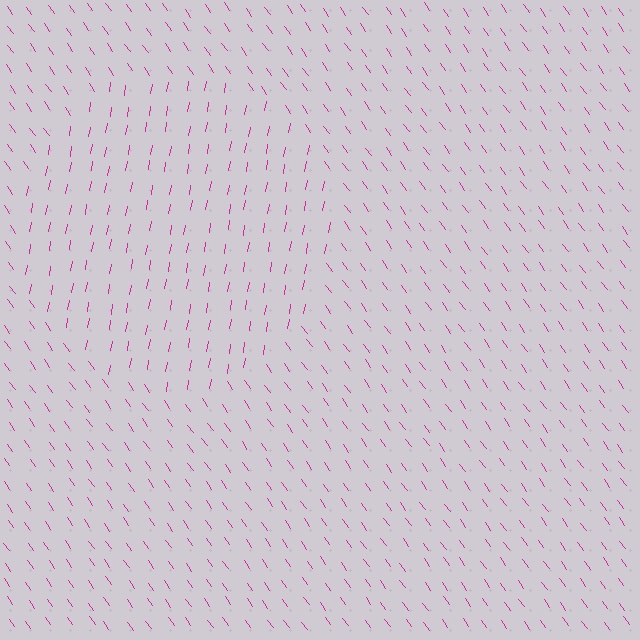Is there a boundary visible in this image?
Yes, there is a texture boundary formed by a change in line orientation.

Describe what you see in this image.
The image is filled with small magenta line segments. A circle region in the image has lines oriented differently from the surrounding lines, creating a visible texture boundary.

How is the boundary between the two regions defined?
The boundary is defined purely by a change in line orientation (approximately 45 degrees difference). All lines are the same color and thickness.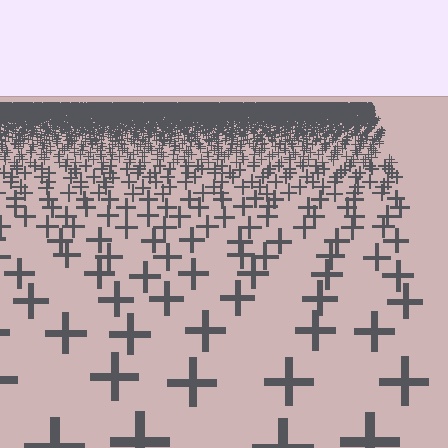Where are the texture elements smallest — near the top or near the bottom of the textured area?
Near the top.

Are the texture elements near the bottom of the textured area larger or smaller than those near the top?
Larger. Near the bottom, elements are closer to the viewer and appear at a bigger on-screen size.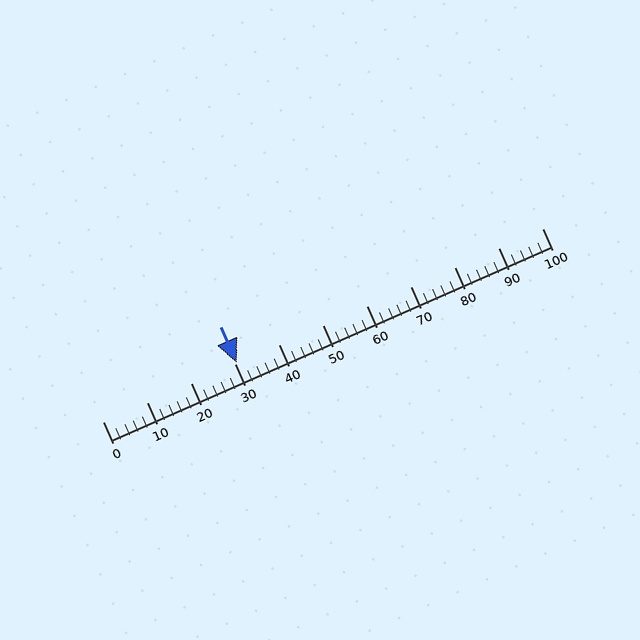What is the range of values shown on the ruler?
The ruler shows values from 0 to 100.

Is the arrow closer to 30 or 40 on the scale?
The arrow is closer to 30.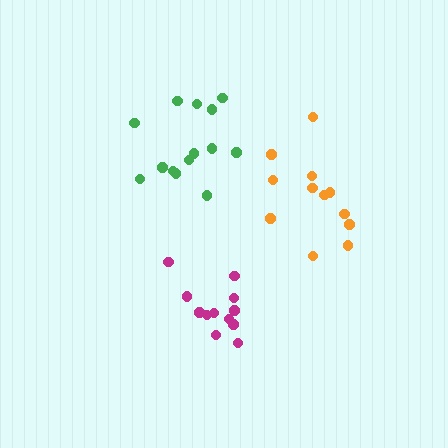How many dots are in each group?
Group 1: 12 dots, Group 2: 12 dots, Group 3: 14 dots (38 total).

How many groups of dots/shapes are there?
There are 3 groups.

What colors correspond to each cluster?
The clusters are colored: magenta, orange, green.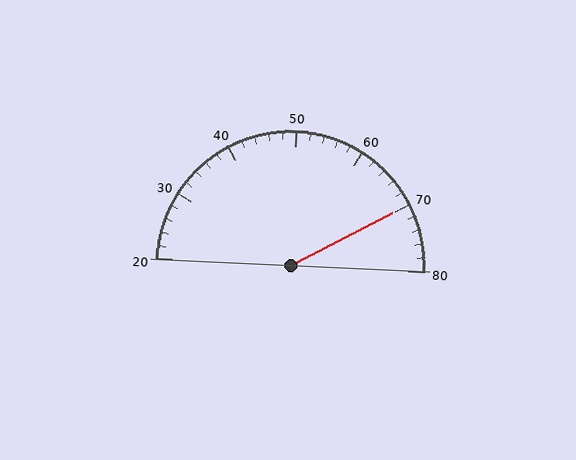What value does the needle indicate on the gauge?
The needle indicates approximately 70.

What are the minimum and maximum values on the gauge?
The gauge ranges from 20 to 80.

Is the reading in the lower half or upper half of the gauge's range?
The reading is in the upper half of the range (20 to 80).